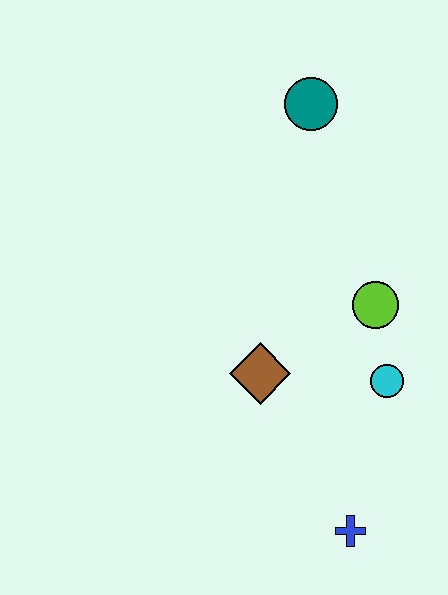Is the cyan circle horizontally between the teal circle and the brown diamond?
No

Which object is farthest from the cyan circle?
The teal circle is farthest from the cyan circle.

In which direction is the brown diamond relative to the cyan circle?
The brown diamond is to the left of the cyan circle.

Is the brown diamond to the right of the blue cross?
No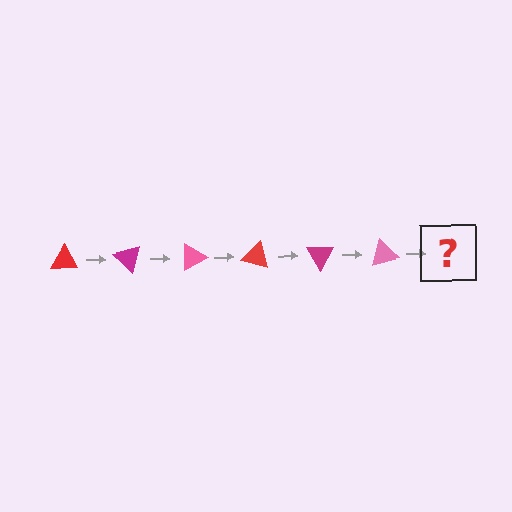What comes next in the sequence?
The next element should be a red triangle, rotated 270 degrees from the start.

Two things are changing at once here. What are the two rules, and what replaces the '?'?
The two rules are that it rotates 45 degrees each step and the color cycles through red, magenta, and pink. The '?' should be a red triangle, rotated 270 degrees from the start.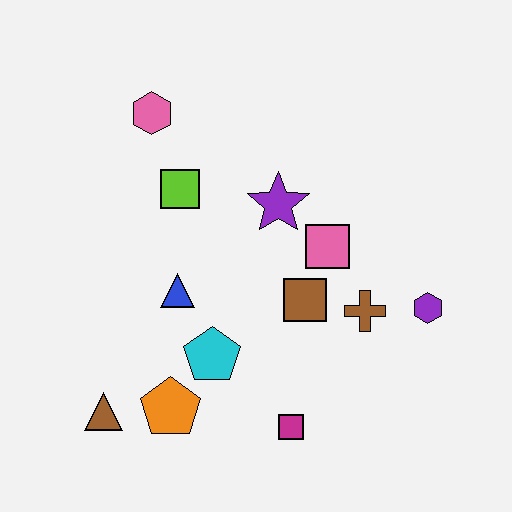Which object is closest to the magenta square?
The cyan pentagon is closest to the magenta square.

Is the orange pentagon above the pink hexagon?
No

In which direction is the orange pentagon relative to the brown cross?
The orange pentagon is to the left of the brown cross.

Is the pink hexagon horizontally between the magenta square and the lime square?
No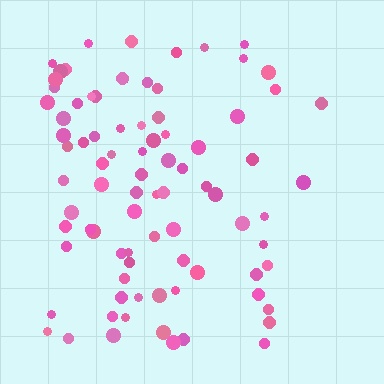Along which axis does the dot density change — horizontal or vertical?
Horizontal.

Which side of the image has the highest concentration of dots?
The left.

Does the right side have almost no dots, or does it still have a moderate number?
Still a moderate number, just noticeably fewer than the left.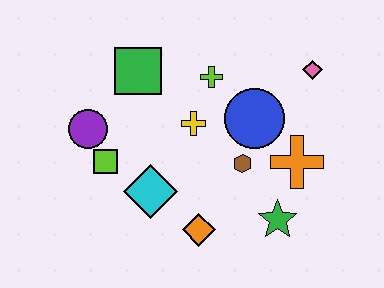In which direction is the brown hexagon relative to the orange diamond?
The brown hexagon is above the orange diamond.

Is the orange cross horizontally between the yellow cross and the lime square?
No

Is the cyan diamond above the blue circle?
No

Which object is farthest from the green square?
The green star is farthest from the green square.